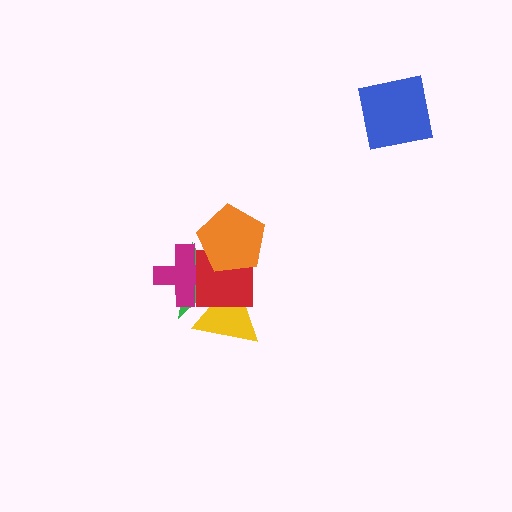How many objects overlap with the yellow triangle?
3 objects overlap with the yellow triangle.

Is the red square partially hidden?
Yes, it is partially covered by another shape.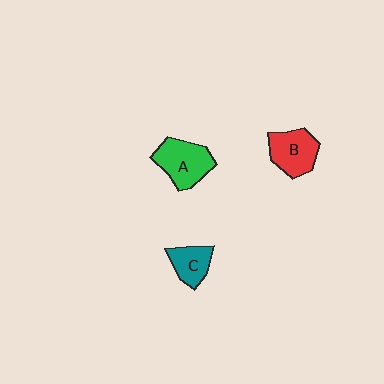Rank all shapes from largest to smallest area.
From largest to smallest: A (green), B (red), C (teal).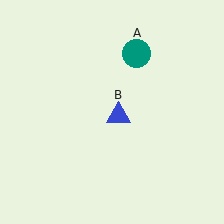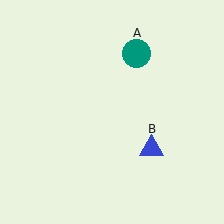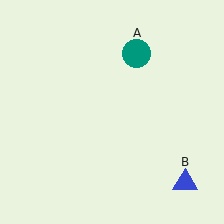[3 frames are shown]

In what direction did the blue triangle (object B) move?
The blue triangle (object B) moved down and to the right.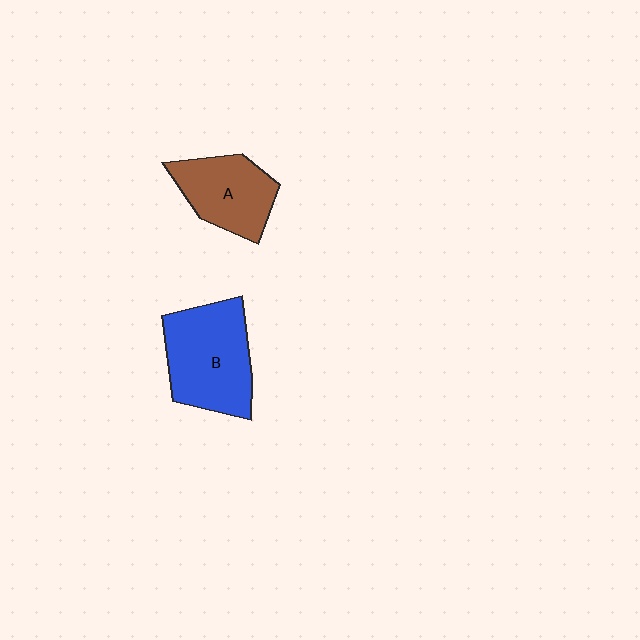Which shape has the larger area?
Shape B (blue).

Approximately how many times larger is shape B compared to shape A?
Approximately 1.4 times.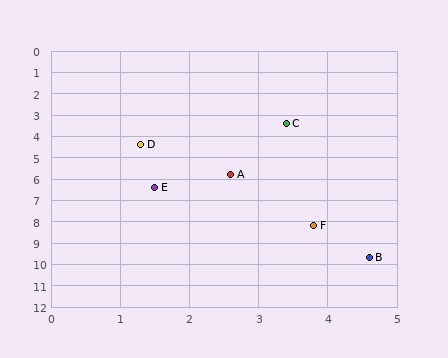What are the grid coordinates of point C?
Point C is at approximately (3.4, 3.4).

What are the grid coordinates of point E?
Point E is at approximately (1.5, 6.4).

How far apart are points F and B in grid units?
Points F and B are about 1.7 grid units apart.